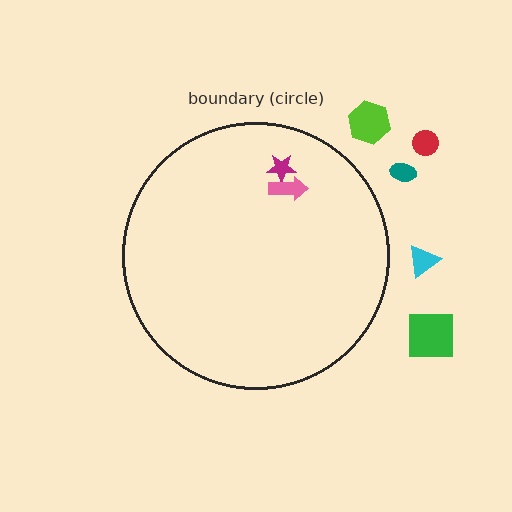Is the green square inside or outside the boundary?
Outside.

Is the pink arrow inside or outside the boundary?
Inside.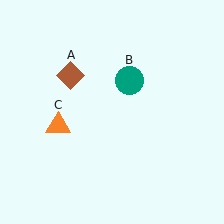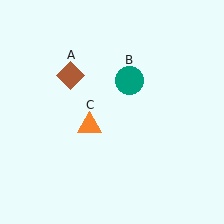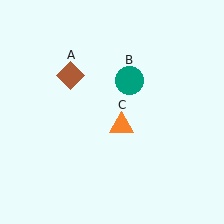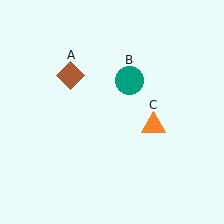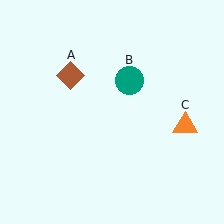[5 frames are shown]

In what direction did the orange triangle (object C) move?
The orange triangle (object C) moved right.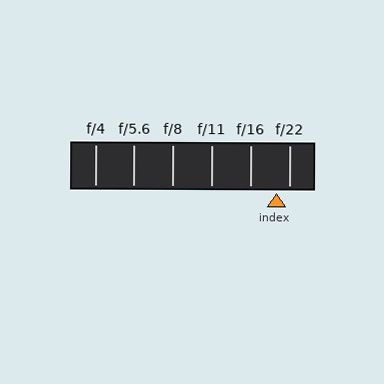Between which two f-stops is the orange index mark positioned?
The index mark is between f/16 and f/22.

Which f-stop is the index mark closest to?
The index mark is closest to f/22.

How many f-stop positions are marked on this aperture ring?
There are 6 f-stop positions marked.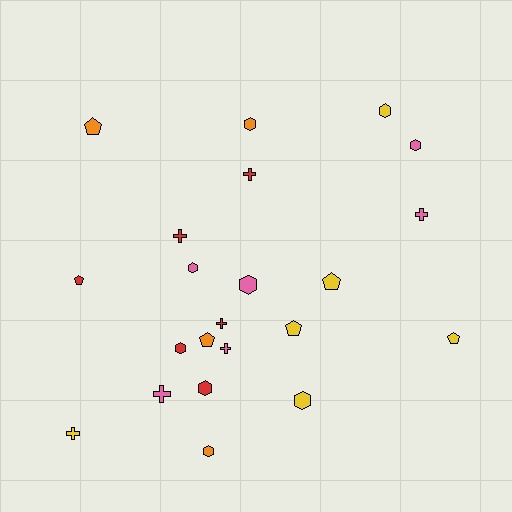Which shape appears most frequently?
Hexagon, with 9 objects.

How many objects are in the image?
There are 22 objects.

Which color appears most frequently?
Pink, with 6 objects.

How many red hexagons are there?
There are 2 red hexagons.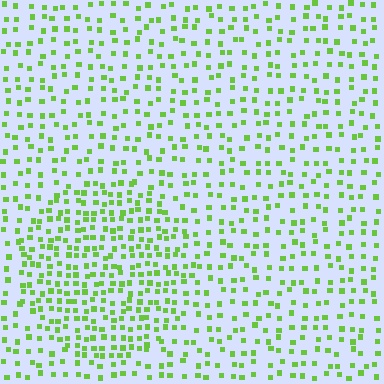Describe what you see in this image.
The image contains small lime elements arranged at two different densities. A circle-shaped region is visible where the elements are more densely packed than the surrounding area.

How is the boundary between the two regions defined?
The boundary is defined by a change in element density (approximately 1.8x ratio). All elements are the same color, size, and shape.